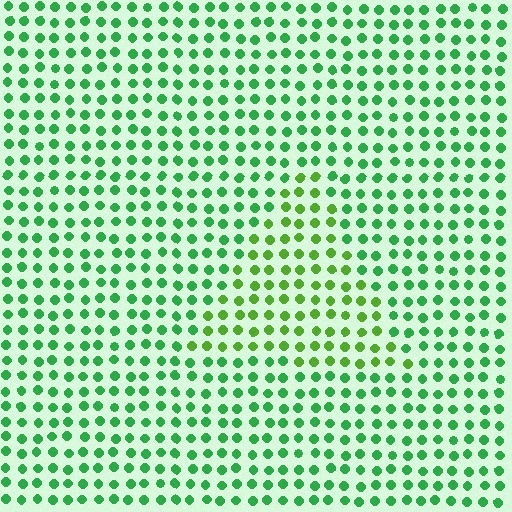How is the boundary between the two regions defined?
The boundary is defined purely by a slight shift in hue (about 31 degrees). Spacing, size, and orientation are identical on both sides.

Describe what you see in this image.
The image is filled with small green elements in a uniform arrangement. A triangle-shaped region is visible where the elements are tinted to a slightly different hue, forming a subtle color boundary.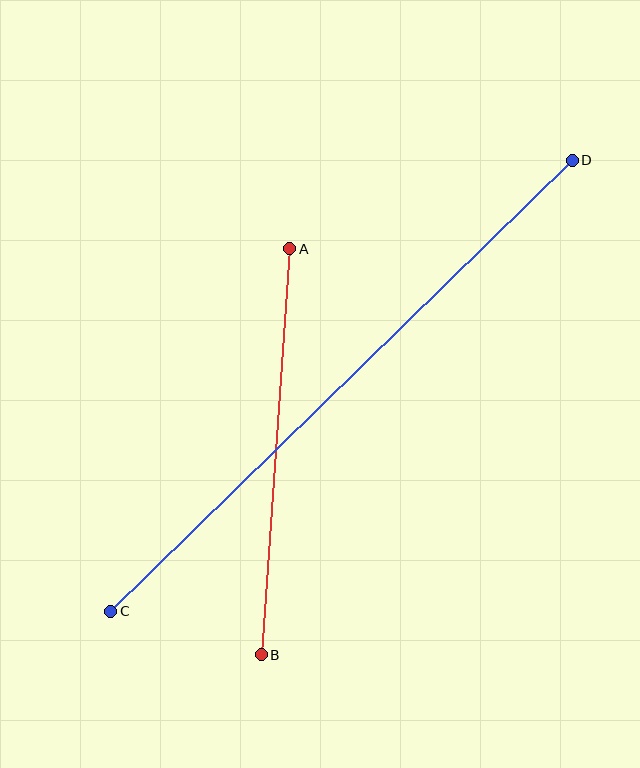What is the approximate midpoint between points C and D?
The midpoint is at approximately (342, 386) pixels.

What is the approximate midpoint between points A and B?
The midpoint is at approximately (275, 452) pixels.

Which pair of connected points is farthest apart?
Points C and D are farthest apart.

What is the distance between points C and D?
The distance is approximately 646 pixels.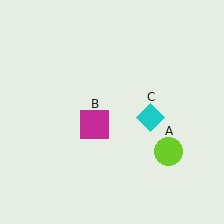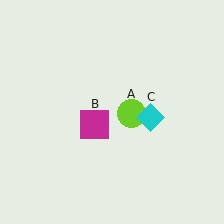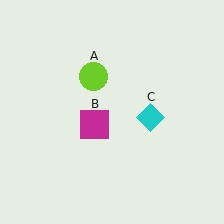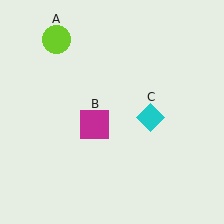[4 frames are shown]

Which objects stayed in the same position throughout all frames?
Magenta square (object B) and cyan diamond (object C) remained stationary.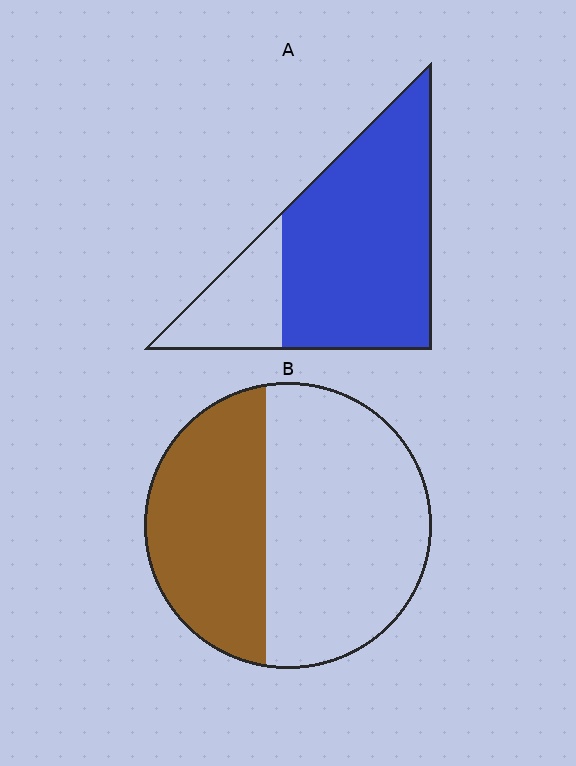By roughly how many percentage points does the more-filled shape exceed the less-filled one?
By roughly 35 percentage points (A over B).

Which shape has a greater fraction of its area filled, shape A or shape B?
Shape A.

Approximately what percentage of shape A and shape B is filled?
A is approximately 75% and B is approximately 40%.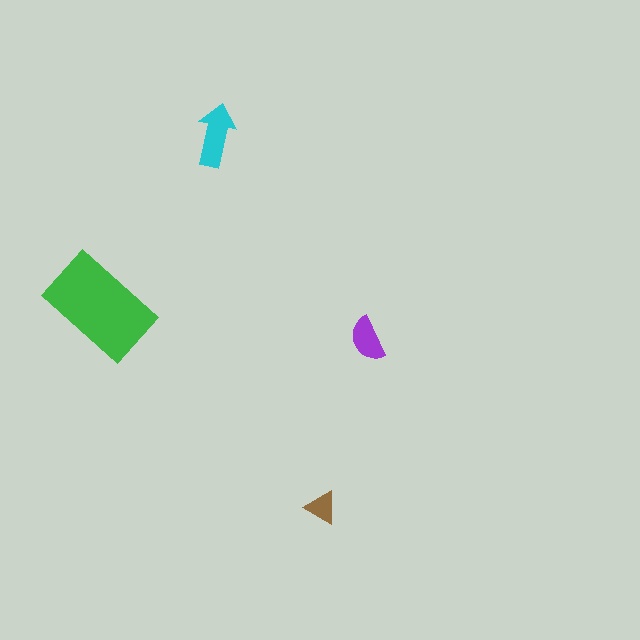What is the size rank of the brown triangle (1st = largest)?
4th.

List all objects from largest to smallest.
The green rectangle, the cyan arrow, the purple semicircle, the brown triangle.